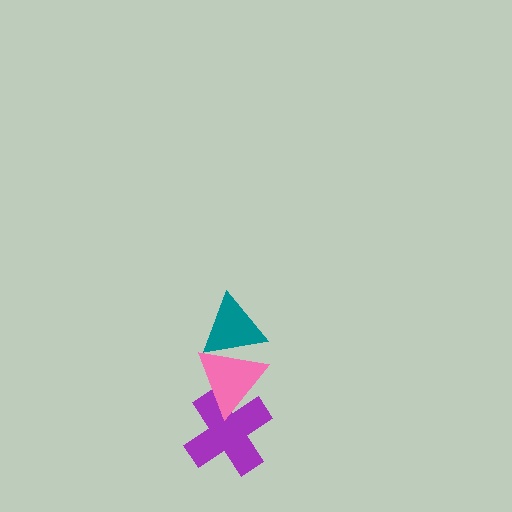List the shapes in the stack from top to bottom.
From top to bottom: the teal triangle, the pink triangle, the purple cross.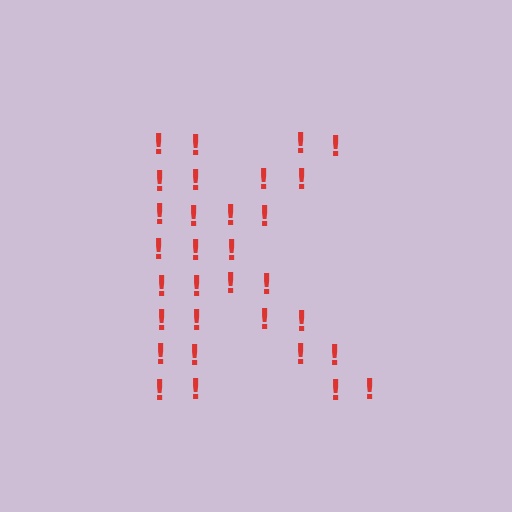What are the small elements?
The small elements are exclamation marks.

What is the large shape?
The large shape is the letter K.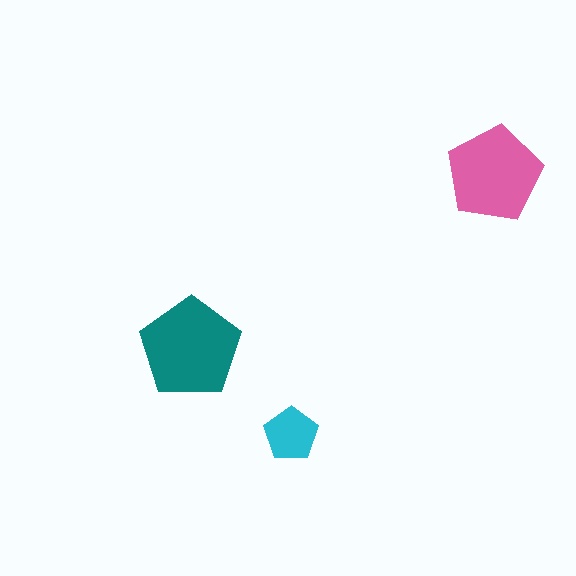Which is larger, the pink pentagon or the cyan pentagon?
The pink one.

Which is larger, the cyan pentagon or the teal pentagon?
The teal one.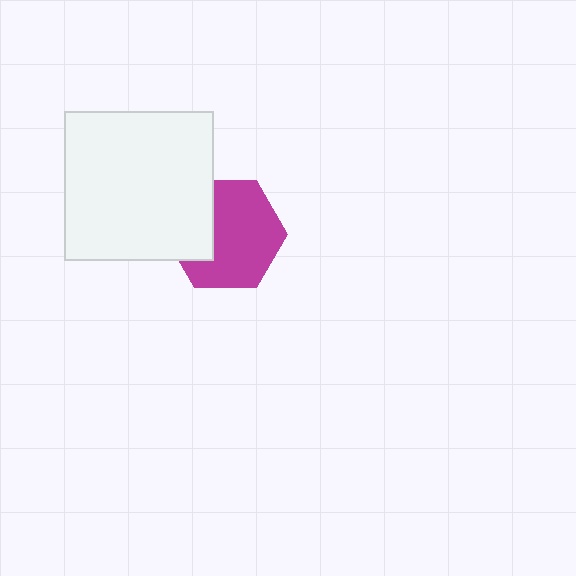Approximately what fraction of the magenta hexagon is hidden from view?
Roughly 30% of the magenta hexagon is hidden behind the white square.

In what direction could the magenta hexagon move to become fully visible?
The magenta hexagon could move right. That would shift it out from behind the white square entirely.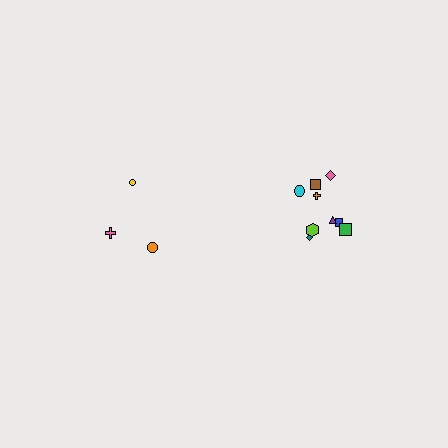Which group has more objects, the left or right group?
The right group.